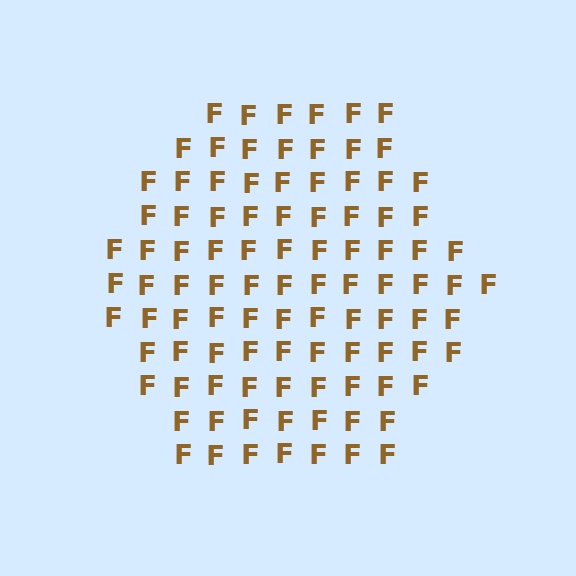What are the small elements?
The small elements are letter F's.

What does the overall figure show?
The overall figure shows a hexagon.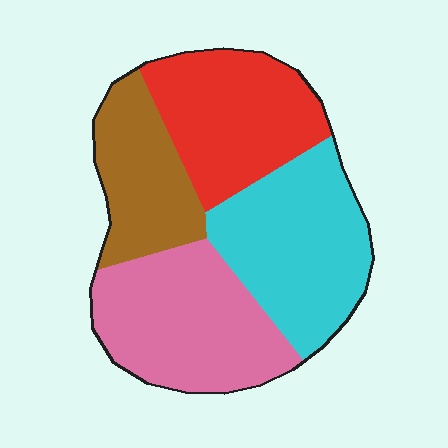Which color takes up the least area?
Brown, at roughly 20%.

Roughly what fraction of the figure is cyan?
Cyan covers 29% of the figure.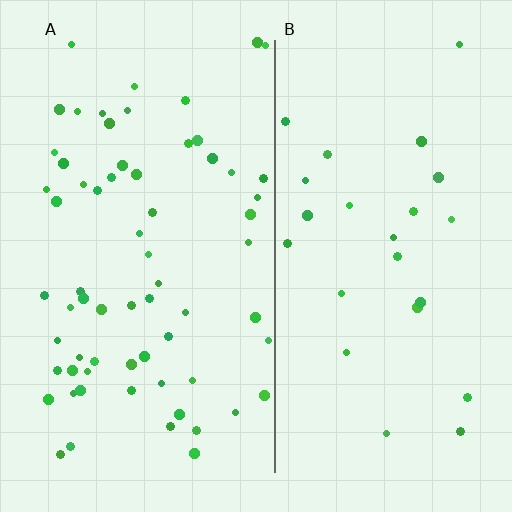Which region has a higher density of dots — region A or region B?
A (the left).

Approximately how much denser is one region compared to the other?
Approximately 2.7× — region A over region B.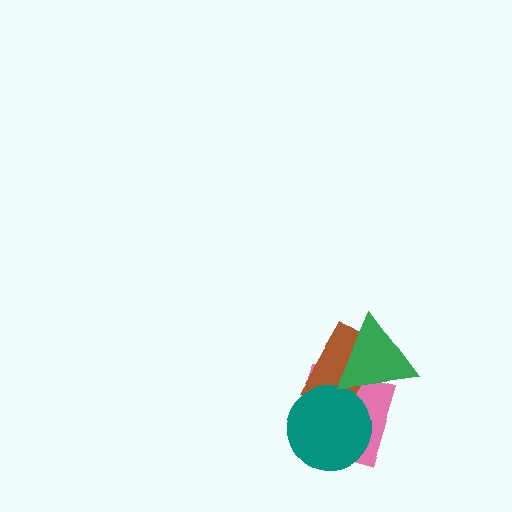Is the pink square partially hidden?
Yes, it is partially covered by another shape.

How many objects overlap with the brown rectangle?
3 objects overlap with the brown rectangle.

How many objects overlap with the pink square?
3 objects overlap with the pink square.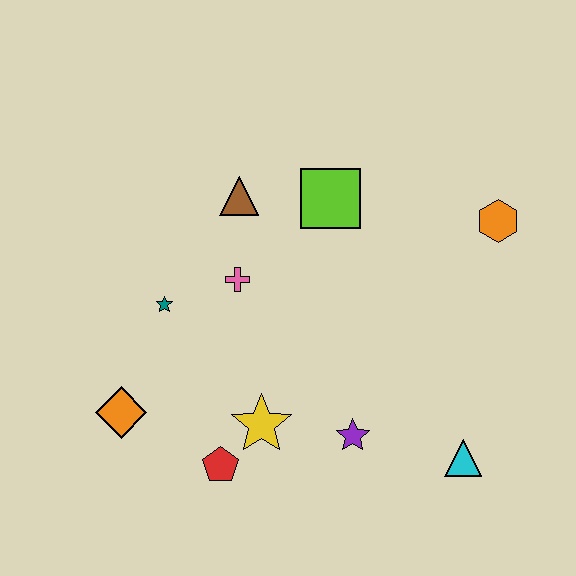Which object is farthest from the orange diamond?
The orange hexagon is farthest from the orange diamond.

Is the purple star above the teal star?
No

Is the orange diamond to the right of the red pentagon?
No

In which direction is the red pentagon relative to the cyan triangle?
The red pentagon is to the left of the cyan triangle.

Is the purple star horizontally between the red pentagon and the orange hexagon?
Yes